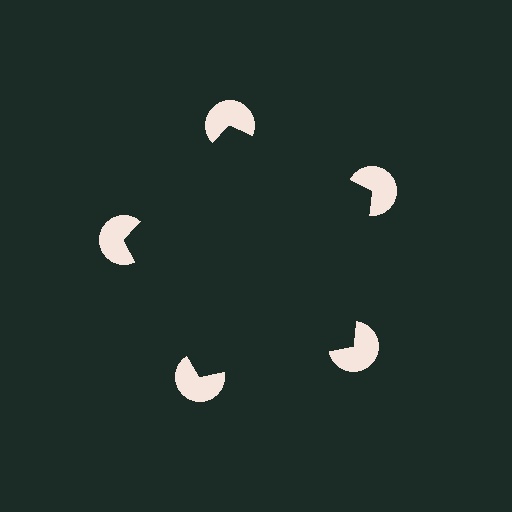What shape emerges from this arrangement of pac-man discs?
An illusory pentagon — its edges are inferred from the aligned wedge cuts in the pac-man discs, not physically drawn.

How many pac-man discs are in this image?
There are 5 — one at each vertex of the illusory pentagon.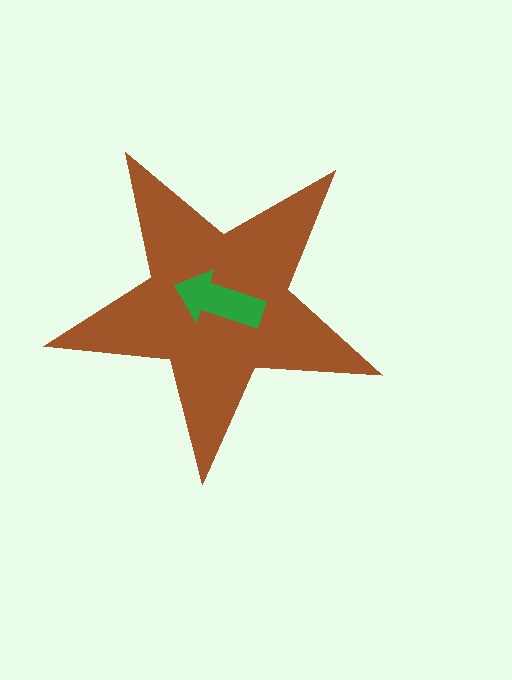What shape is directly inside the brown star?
The green arrow.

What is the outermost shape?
The brown star.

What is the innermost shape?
The green arrow.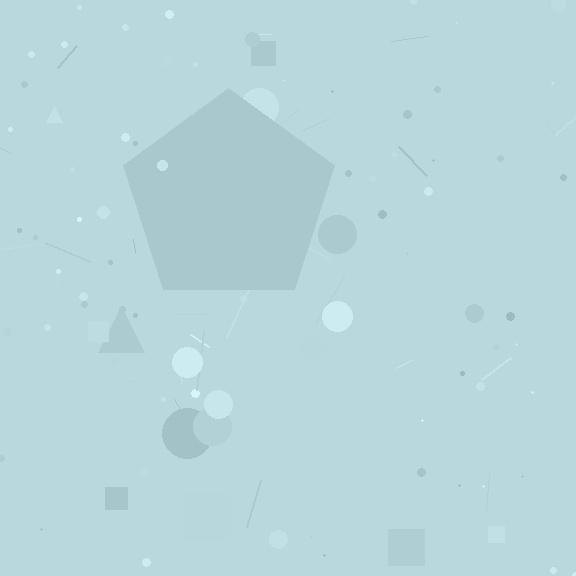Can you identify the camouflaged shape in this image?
The camouflaged shape is a pentagon.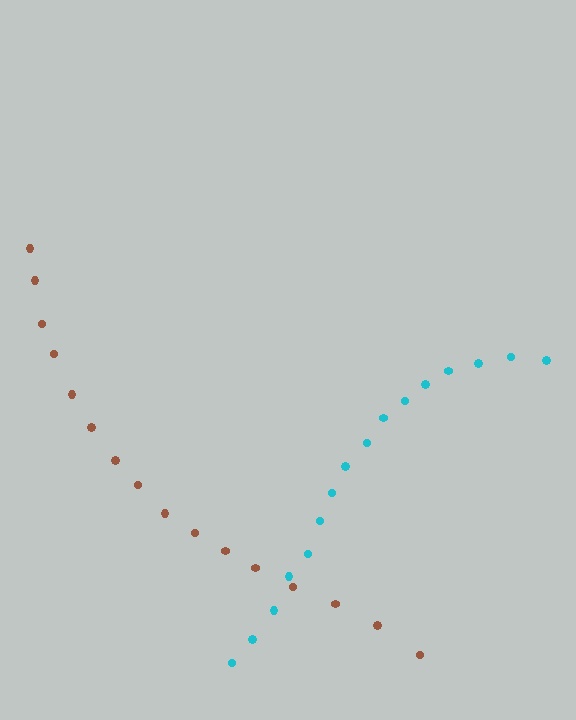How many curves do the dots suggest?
There are 2 distinct paths.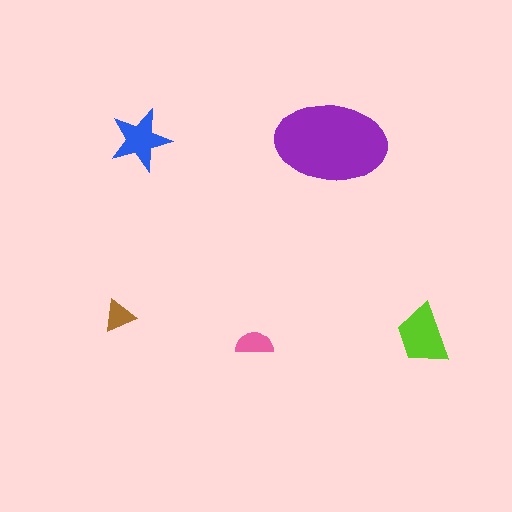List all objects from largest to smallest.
The purple ellipse, the lime trapezoid, the blue star, the pink semicircle, the brown triangle.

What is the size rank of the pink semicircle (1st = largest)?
4th.